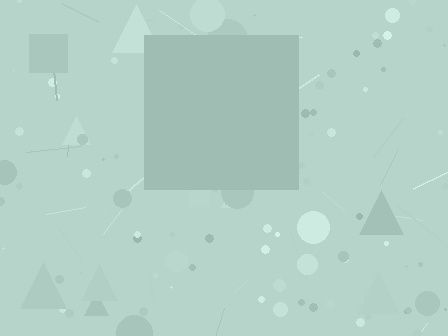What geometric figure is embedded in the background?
A square is embedded in the background.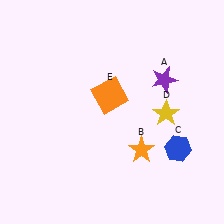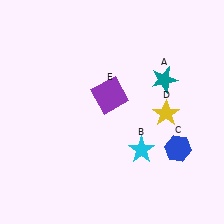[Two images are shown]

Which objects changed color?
A changed from purple to teal. B changed from orange to cyan. E changed from orange to purple.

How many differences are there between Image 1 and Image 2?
There are 3 differences between the two images.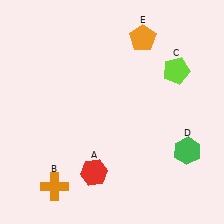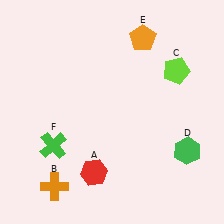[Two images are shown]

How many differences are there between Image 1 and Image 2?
There is 1 difference between the two images.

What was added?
A green cross (F) was added in Image 2.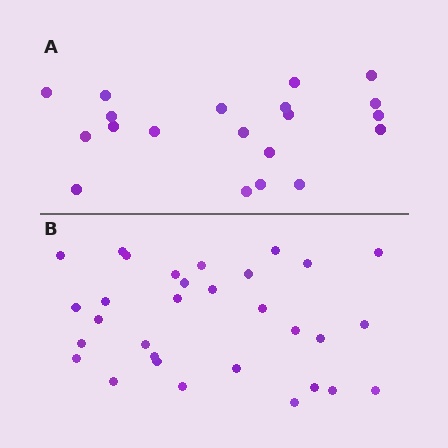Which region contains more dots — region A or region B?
Region B (the bottom region) has more dots.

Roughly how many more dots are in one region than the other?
Region B has roughly 12 or so more dots than region A.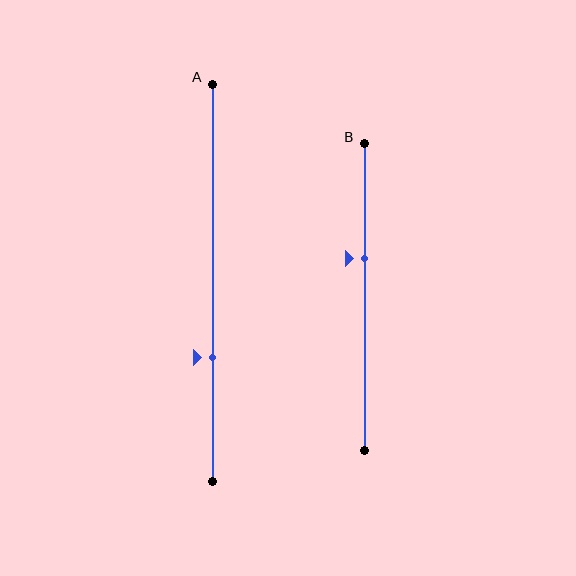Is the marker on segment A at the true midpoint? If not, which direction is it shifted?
No, the marker on segment A is shifted downward by about 19% of the segment length.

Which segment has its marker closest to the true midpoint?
Segment B has its marker closest to the true midpoint.